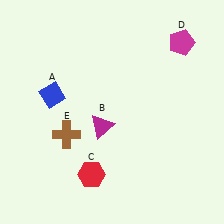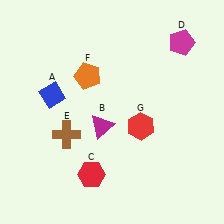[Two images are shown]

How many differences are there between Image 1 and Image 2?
There are 2 differences between the two images.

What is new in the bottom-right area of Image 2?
A red hexagon (G) was added in the bottom-right area of Image 2.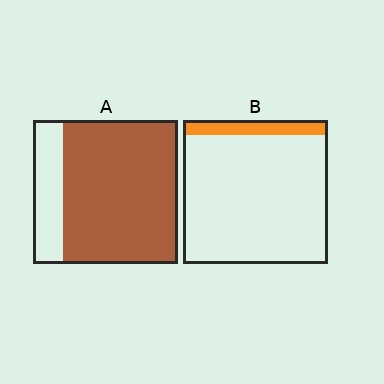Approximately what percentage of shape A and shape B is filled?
A is approximately 80% and B is approximately 10%.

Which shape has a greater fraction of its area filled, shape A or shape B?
Shape A.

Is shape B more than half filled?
No.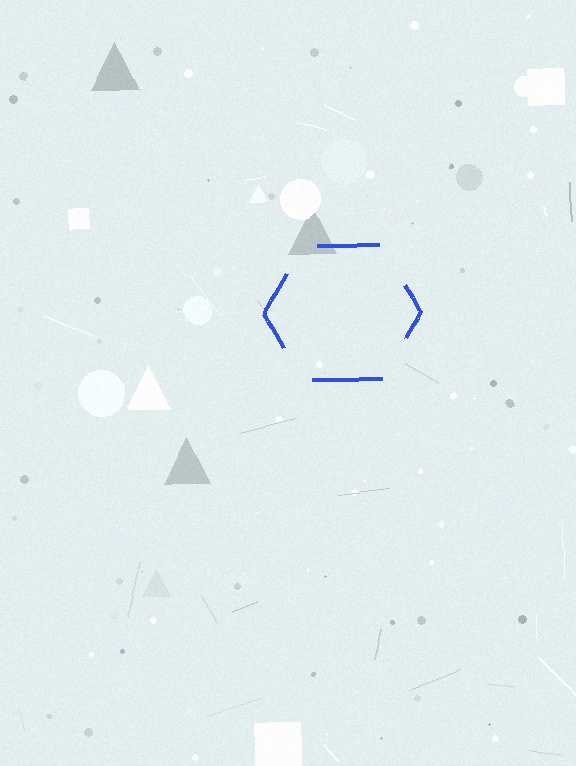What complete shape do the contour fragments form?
The contour fragments form a hexagon.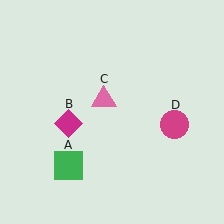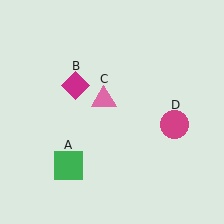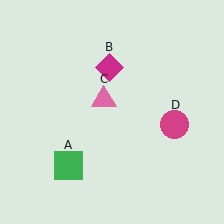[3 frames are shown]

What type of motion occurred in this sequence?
The magenta diamond (object B) rotated clockwise around the center of the scene.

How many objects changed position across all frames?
1 object changed position: magenta diamond (object B).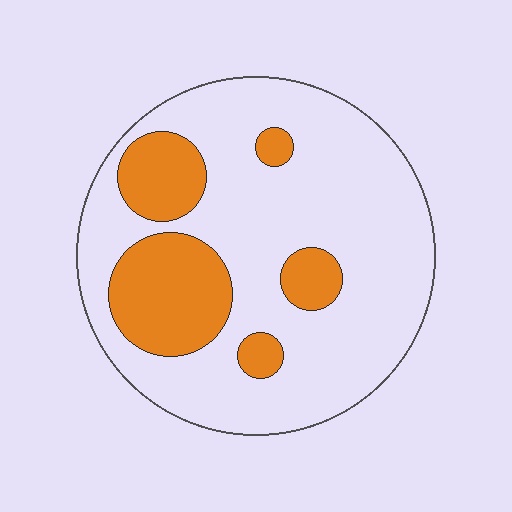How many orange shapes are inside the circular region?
5.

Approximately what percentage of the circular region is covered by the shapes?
Approximately 25%.